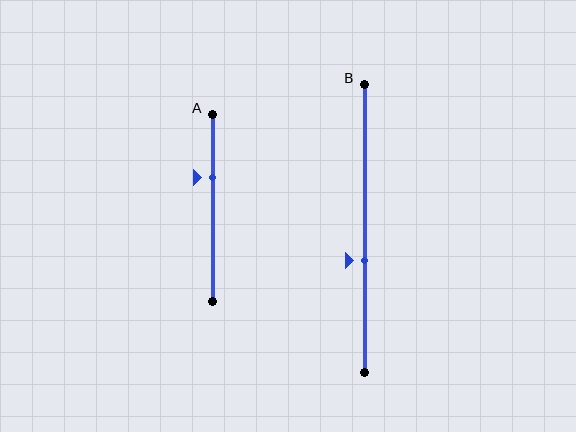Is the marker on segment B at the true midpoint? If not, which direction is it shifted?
No, the marker on segment B is shifted downward by about 11% of the segment length.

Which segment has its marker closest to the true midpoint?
Segment B has its marker closest to the true midpoint.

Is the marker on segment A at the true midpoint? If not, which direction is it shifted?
No, the marker on segment A is shifted upward by about 16% of the segment length.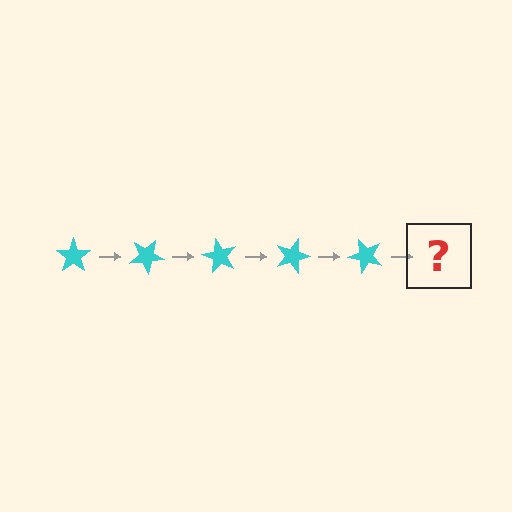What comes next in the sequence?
The next element should be a cyan star rotated 150 degrees.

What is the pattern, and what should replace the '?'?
The pattern is that the star rotates 30 degrees each step. The '?' should be a cyan star rotated 150 degrees.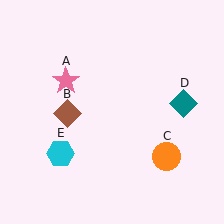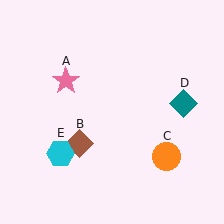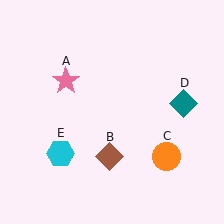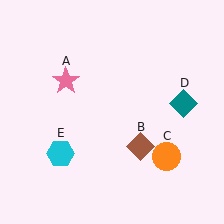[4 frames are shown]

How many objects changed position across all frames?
1 object changed position: brown diamond (object B).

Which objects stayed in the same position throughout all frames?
Pink star (object A) and orange circle (object C) and teal diamond (object D) and cyan hexagon (object E) remained stationary.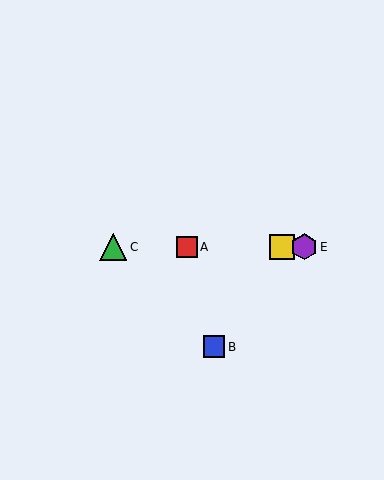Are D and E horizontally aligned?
Yes, both are at y≈247.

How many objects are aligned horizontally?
4 objects (A, C, D, E) are aligned horizontally.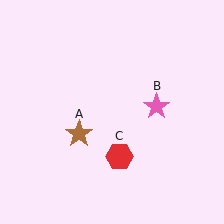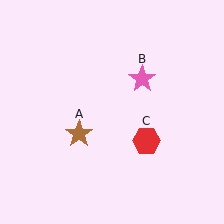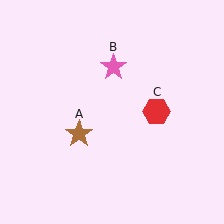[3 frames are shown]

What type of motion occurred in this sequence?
The pink star (object B), red hexagon (object C) rotated counterclockwise around the center of the scene.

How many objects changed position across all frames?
2 objects changed position: pink star (object B), red hexagon (object C).